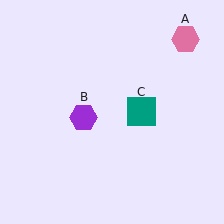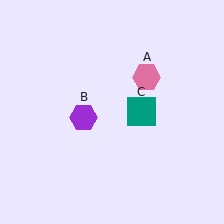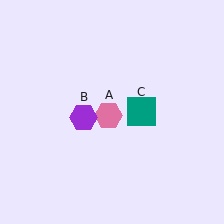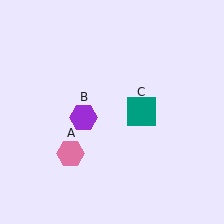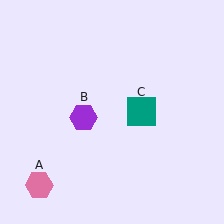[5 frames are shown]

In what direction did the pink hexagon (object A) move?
The pink hexagon (object A) moved down and to the left.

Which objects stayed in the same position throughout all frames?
Purple hexagon (object B) and teal square (object C) remained stationary.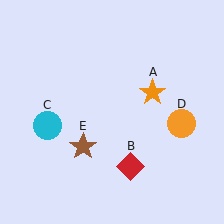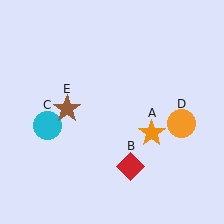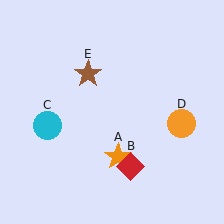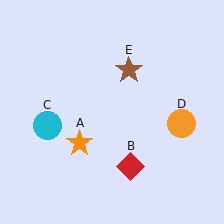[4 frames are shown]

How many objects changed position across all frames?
2 objects changed position: orange star (object A), brown star (object E).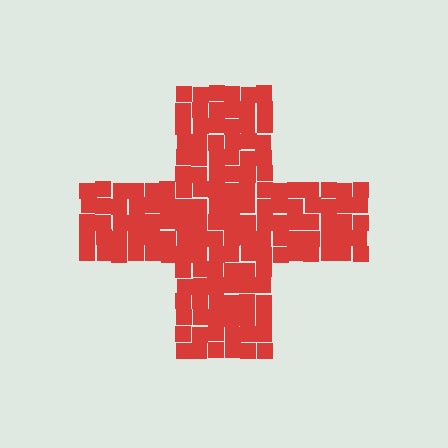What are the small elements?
The small elements are squares.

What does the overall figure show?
The overall figure shows a cross.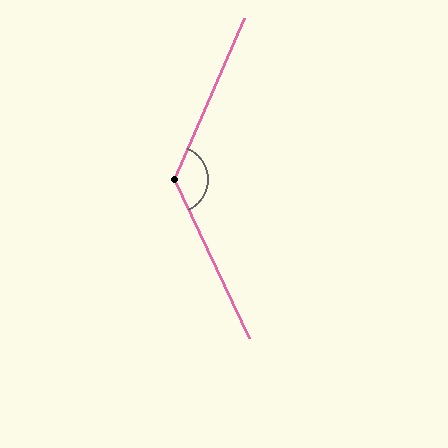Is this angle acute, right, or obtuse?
It is obtuse.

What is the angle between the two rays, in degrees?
Approximately 131 degrees.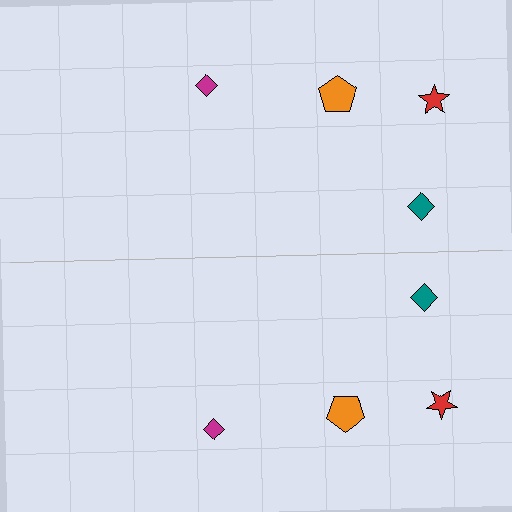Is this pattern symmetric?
Yes, this pattern has bilateral (reflection) symmetry.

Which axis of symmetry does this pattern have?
The pattern has a horizontal axis of symmetry running through the center of the image.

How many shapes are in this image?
There are 8 shapes in this image.